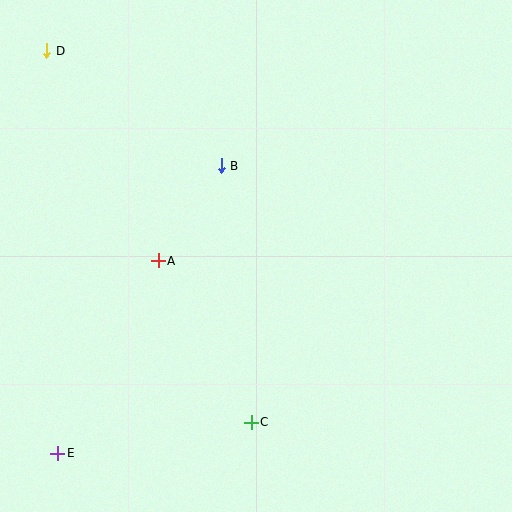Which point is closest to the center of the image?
Point B at (221, 166) is closest to the center.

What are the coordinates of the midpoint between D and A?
The midpoint between D and A is at (102, 156).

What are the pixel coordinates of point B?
Point B is at (221, 166).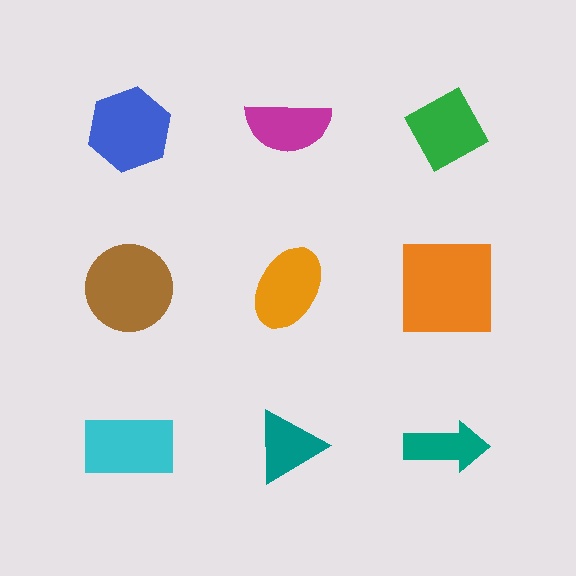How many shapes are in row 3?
3 shapes.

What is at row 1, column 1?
A blue hexagon.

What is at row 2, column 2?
An orange ellipse.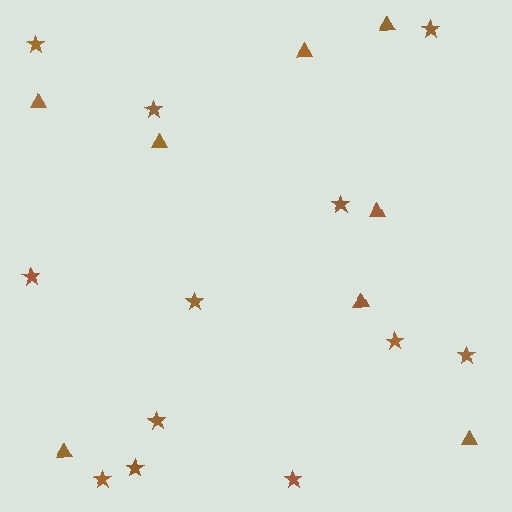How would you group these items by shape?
There are 2 groups: one group of triangles (8) and one group of stars (12).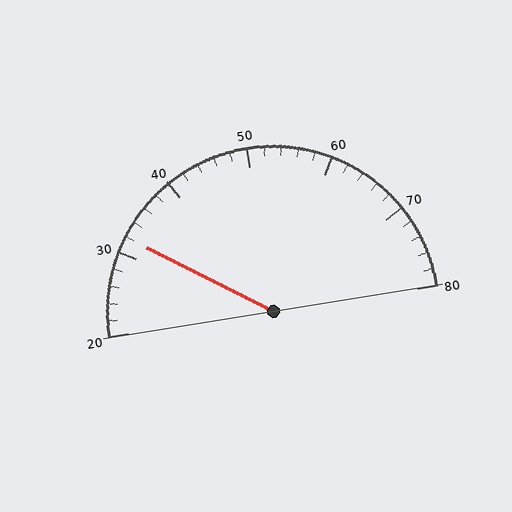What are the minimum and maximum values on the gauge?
The gauge ranges from 20 to 80.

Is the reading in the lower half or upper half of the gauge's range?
The reading is in the lower half of the range (20 to 80).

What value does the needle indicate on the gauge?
The needle indicates approximately 32.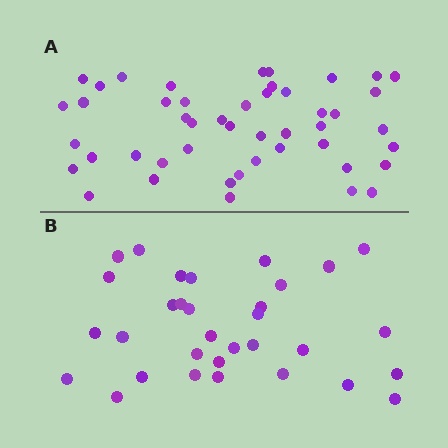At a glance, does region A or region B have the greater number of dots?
Region A (the top region) has more dots.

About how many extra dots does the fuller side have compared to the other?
Region A has approximately 15 more dots than region B.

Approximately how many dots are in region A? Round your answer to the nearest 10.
About 50 dots. (The exact count is 47, which rounds to 50.)